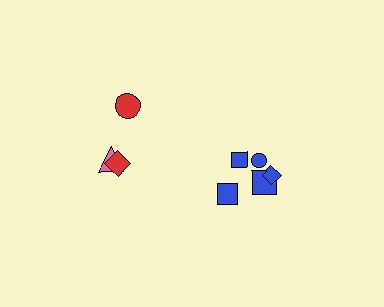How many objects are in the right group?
There are 5 objects.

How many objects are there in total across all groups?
There are 8 objects.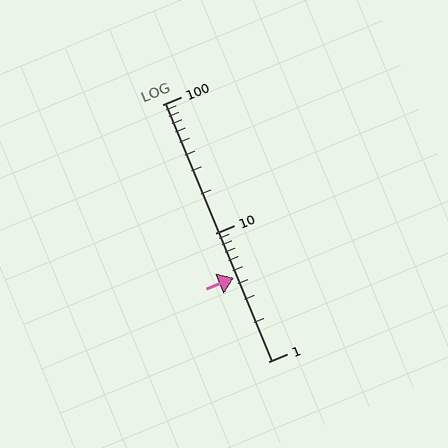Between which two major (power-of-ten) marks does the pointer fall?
The pointer is between 1 and 10.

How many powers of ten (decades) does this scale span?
The scale spans 2 decades, from 1 to 100.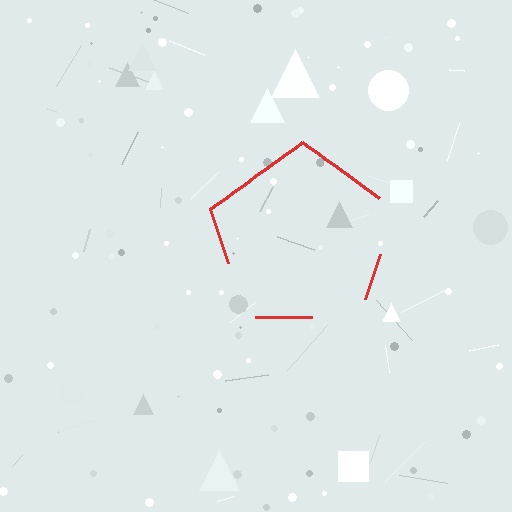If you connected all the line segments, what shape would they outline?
They would outline a pentagon.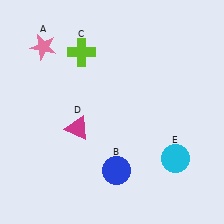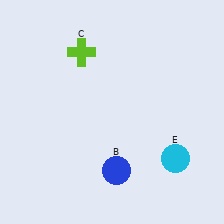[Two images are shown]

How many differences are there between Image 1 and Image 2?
There are 2 differences between the two images.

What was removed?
The pink star (A), the magenta triangle (D) were removed in Image 2.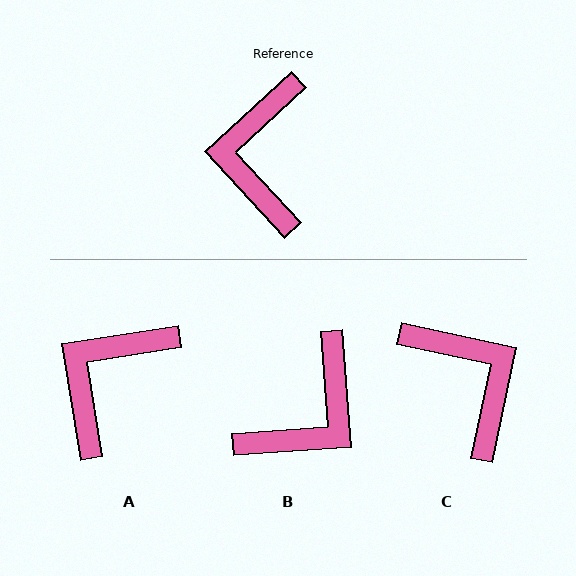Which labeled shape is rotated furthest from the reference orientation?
C, about 145 degrees away.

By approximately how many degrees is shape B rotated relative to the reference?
Approximately 141 degrees counter-clockwise.